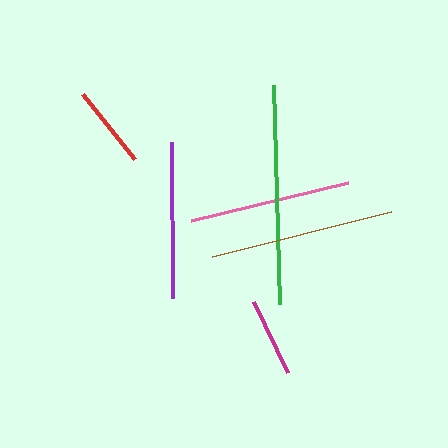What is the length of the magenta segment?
The magenta segment is approximately 79 pixels long.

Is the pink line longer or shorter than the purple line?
The pink line is longer than the purple line.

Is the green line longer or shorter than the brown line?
The green line is longer than the brown line.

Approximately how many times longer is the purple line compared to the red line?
The purple line is approximately 1.9 times the length of the red line.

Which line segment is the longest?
The green line is the longest at approximately 219 pixels.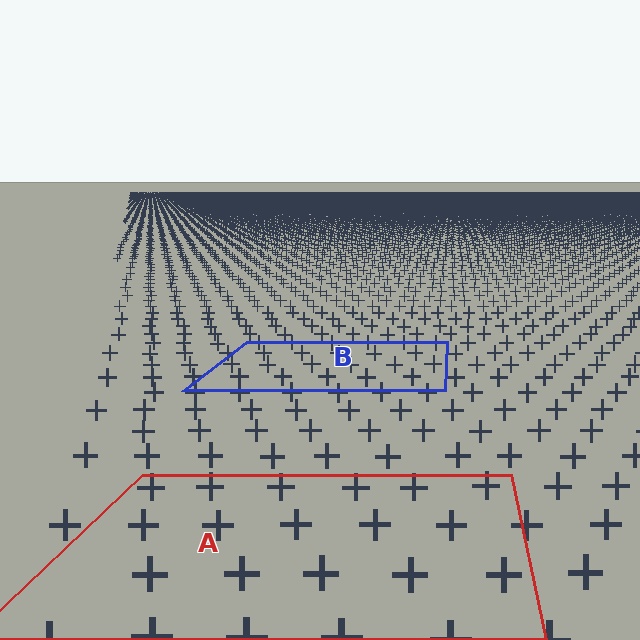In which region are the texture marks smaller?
The texture marks are smaller in region B, because it is farther away.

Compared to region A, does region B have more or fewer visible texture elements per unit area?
Region B has more texture elements per unit area — they are packed more densely because it is farther away.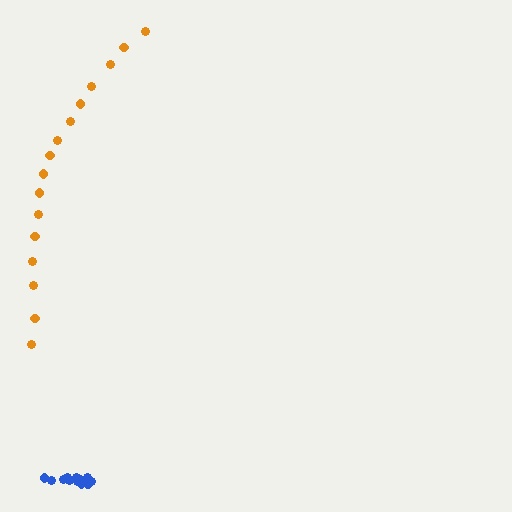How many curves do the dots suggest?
There are 2 distinct paths.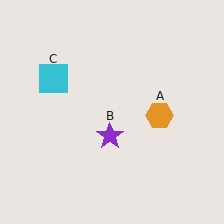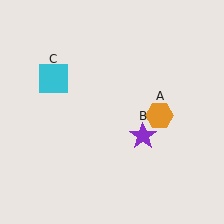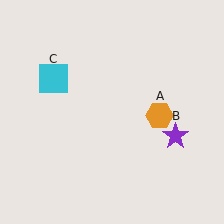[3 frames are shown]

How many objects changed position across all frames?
1 object changed position: purple star (object B).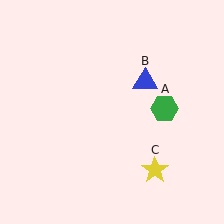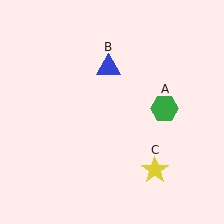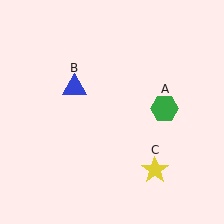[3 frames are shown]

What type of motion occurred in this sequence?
The blue triangle (object B) rotated counterclockwise around the center of the scene.